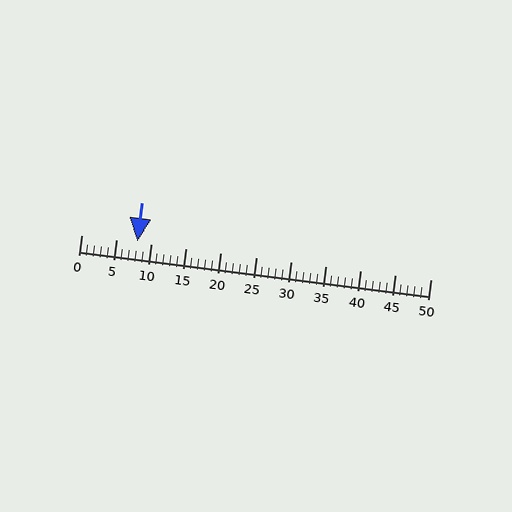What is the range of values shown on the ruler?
The ruler shows values from 0 to 50.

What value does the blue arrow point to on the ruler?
The blue arrow points to approximately 8.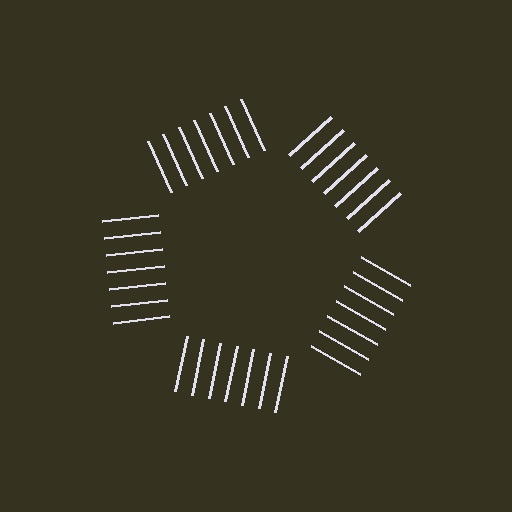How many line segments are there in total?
35 — 7 along each of the 5 edges.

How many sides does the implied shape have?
5 sides — the line-ends trace a pentagon.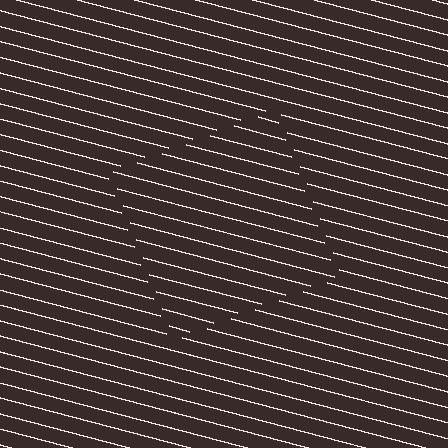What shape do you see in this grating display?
An illusory square. The interior of the shape contains the same grating, shifted by half a period — the contour is defined by the phase discontinuity where line-ends from the inner and outer gratings abut.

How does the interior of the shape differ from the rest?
The interior of the shape contains the same grating, shifted by half a period — the contour is defined by the phase discontinuity where line-ends from the inner and outer gratings abut.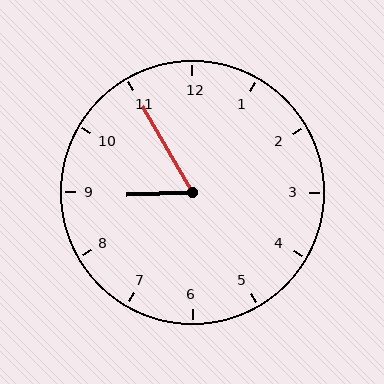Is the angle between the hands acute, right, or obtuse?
It is acute.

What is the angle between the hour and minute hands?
Approximately 62 degrees.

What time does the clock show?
8:55.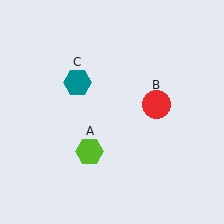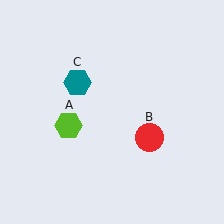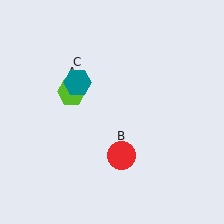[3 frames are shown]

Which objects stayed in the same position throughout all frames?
Teal hexagon (object C) remained stationary.